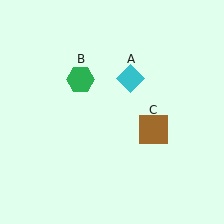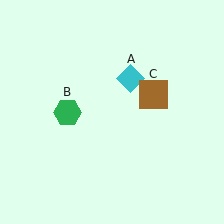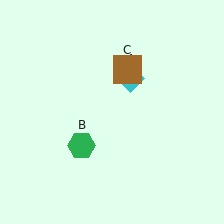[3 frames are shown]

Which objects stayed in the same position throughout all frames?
Cyan diamond (object A) remained stationary.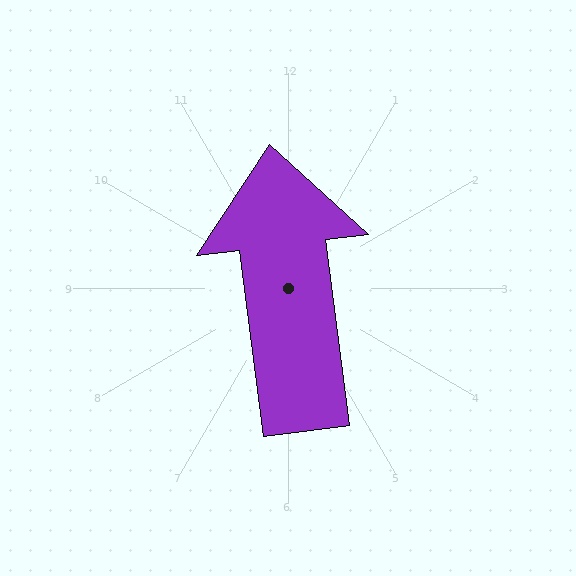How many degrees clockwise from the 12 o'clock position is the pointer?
Approximately 353 degrees.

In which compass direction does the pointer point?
North.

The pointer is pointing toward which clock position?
Roughly 12 o'clock.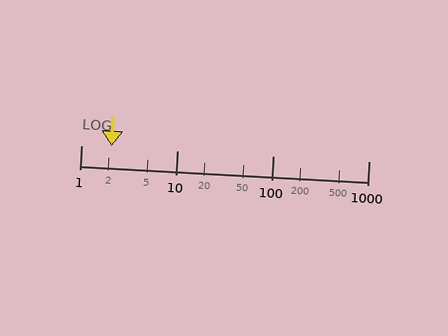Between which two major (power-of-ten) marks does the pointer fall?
The pointer is between 1 and 10.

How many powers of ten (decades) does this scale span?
The scale spans 3 decades, from 1 to 1000.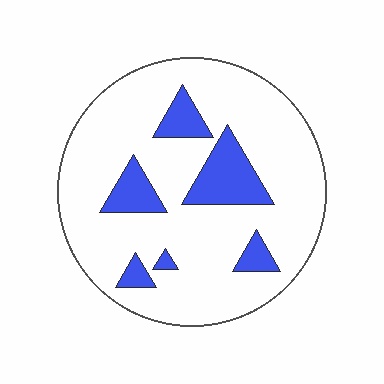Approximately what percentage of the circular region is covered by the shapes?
Approximately 15%.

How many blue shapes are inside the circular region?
6.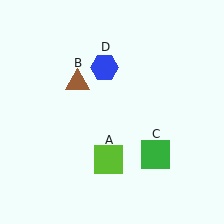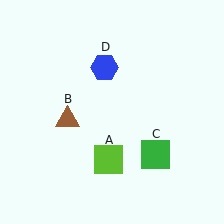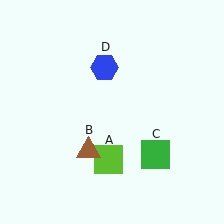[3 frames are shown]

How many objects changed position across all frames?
1 object changed position: brown triangle (object B).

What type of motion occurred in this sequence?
The brown triangle (object B) rotated counterclockwise around the center of the scene.